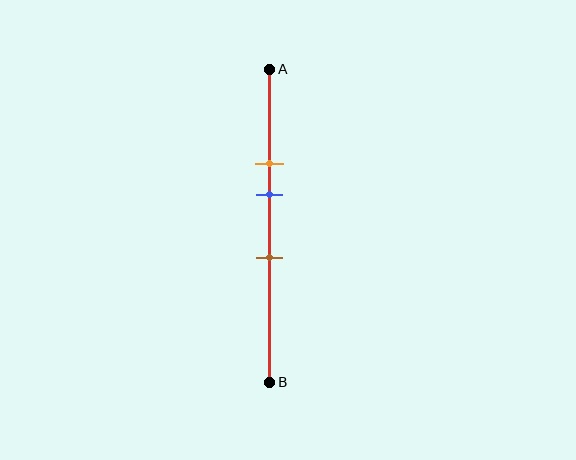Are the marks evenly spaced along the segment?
Yes, the marks are approximately evenly spaced.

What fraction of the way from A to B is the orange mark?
The orange mark is approximately 30% (0.3) of the way from A to B.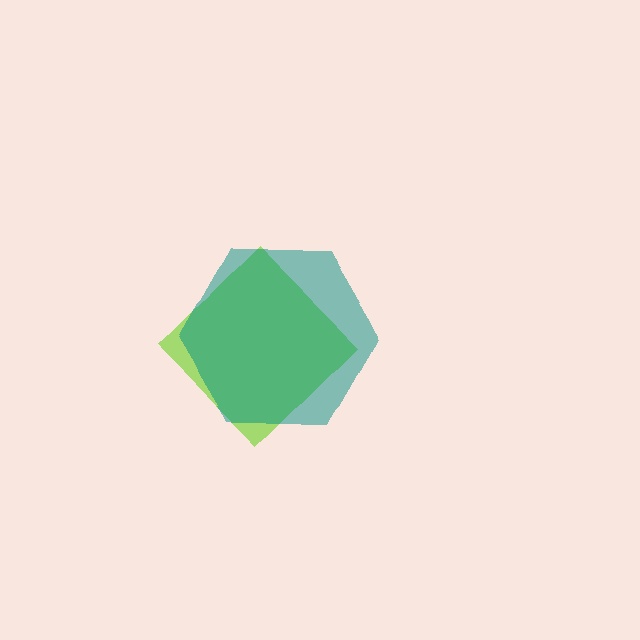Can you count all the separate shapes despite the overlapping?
Yes, there are 2 separate shapes.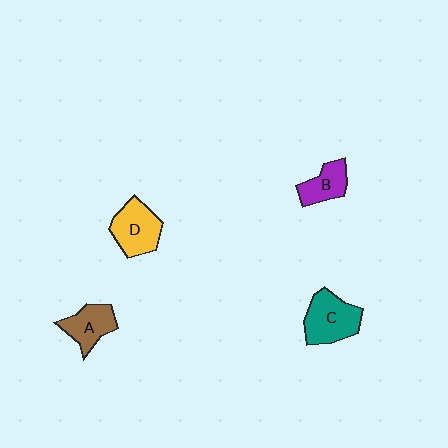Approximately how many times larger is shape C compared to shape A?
Approximately 1.4 times.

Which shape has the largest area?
Shape C (teal).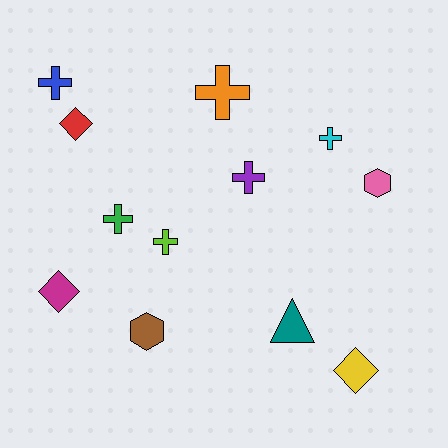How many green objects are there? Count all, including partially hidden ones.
There is 1 green object.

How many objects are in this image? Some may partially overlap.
There are 12 objects.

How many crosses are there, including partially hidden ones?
There are 6 crosses.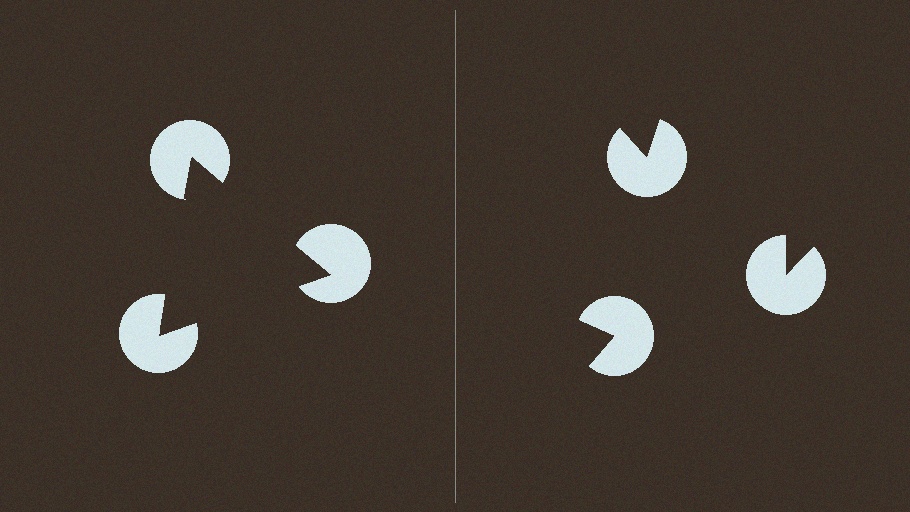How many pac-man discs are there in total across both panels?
6 — 3 on each side.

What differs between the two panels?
The pac-man discs are positioned identically on both sides; only the wedge orientations differ. On the left they align to a triangle; on the right they are misaligned.